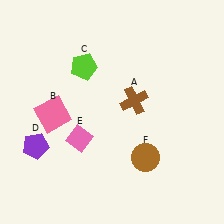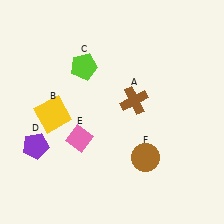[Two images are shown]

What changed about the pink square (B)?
In Image 1, B is pink. In Image 2, it changed to yellow.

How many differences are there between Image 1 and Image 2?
There is 1 difference between the two images.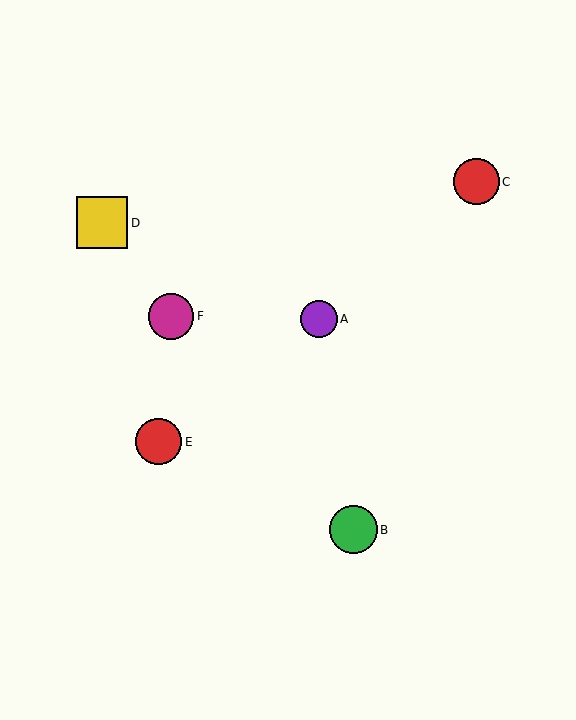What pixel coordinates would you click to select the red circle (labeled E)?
Click at (158, 442) to select the red circle E.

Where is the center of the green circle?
The center of the green circle is at (353, 530).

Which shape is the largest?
The yellow square (labeled D) is the largest.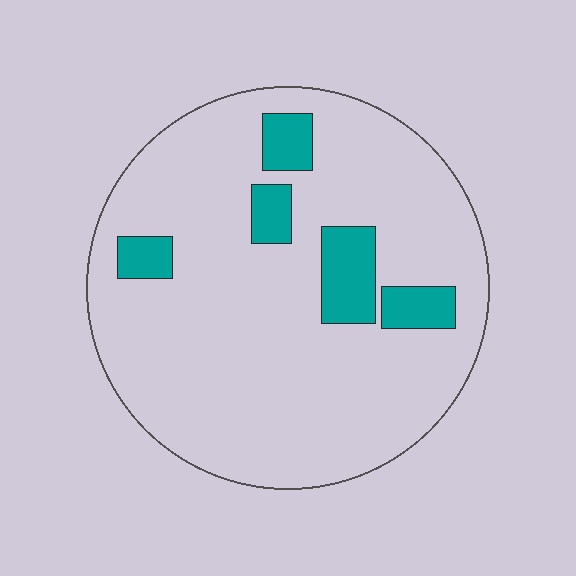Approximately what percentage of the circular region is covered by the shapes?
Approximately 15%.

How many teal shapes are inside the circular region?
5.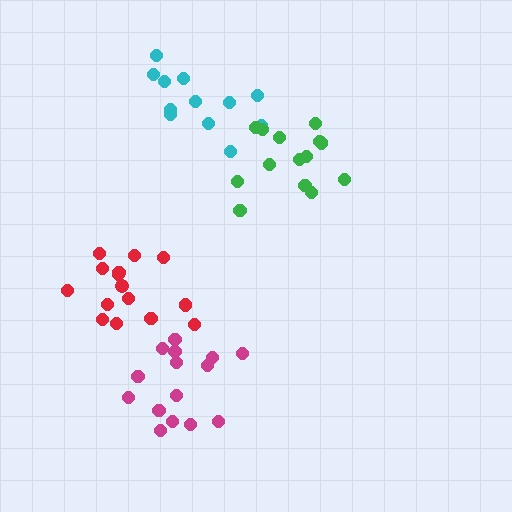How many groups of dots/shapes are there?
There are 4 groups.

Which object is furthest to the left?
The red cluster is leftmost.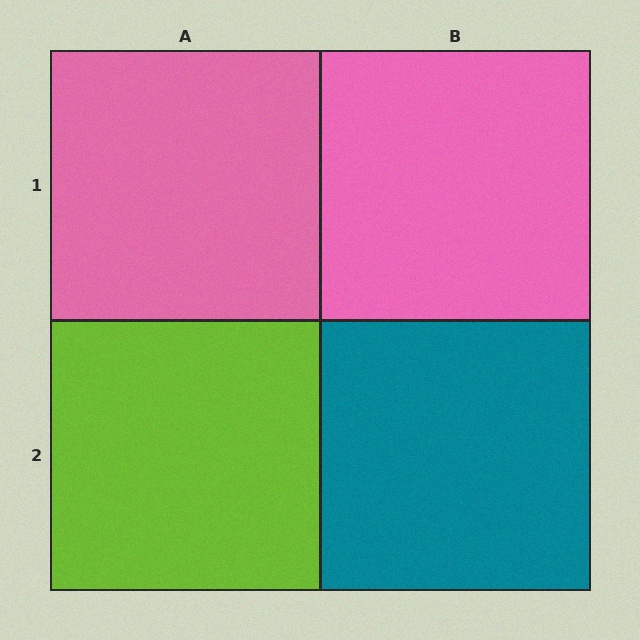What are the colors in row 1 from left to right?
Pink, pink.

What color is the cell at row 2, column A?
Lime.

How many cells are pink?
2 cells are pink.